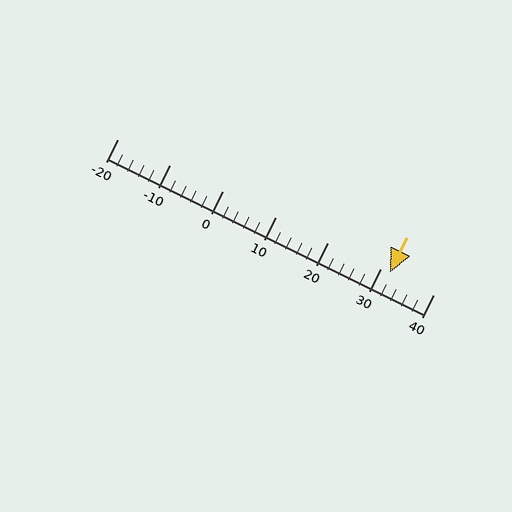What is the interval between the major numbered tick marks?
The major tick marks are spaced 10 units apart.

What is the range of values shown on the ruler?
The ruler shows values from -20 to 40.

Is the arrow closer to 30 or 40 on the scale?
The arrow is closer to 30.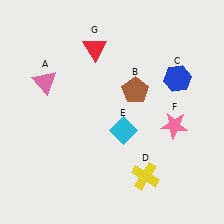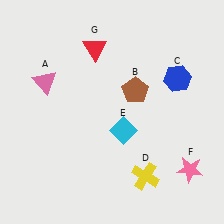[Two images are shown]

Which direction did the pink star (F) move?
The pink star (F) moved down.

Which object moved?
The pink star (F) moved down.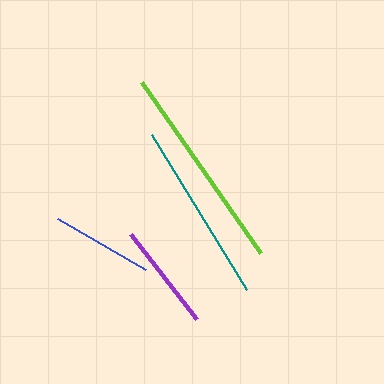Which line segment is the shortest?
The blue line is the shortest at approximately 101 pixels.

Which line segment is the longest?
The lime line is the longest at approximately 209 pixels.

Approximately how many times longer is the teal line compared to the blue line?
The teal line is approximately 1.8 times the length of the blue line.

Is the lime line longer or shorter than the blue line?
The lime line is longer than the blue line.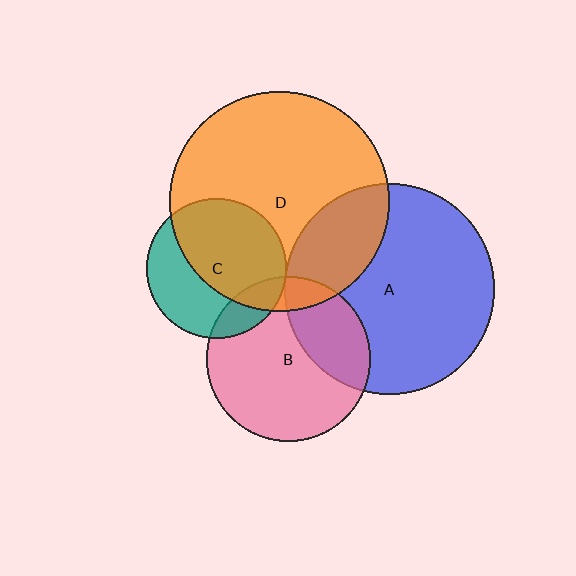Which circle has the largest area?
Circle D (orange).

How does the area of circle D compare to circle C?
Approximately 2.5 times.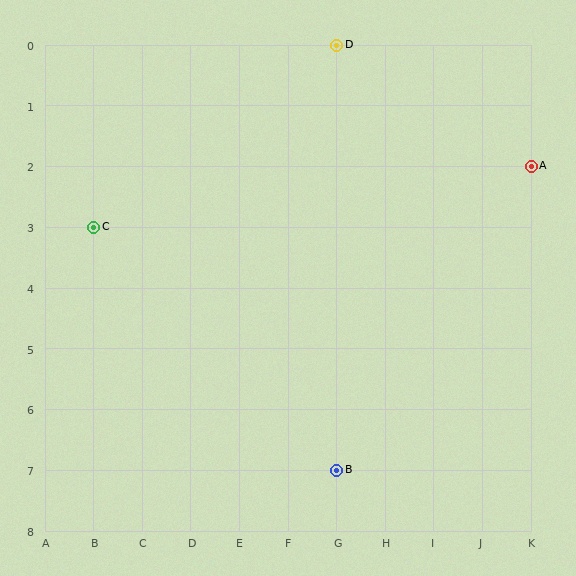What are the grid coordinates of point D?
Point D is at grid coordinates (G, 0).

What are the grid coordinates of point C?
Point C is at grid coordinates (B, 3).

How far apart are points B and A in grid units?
Points B and A are 4 columns and 5 rows apart (about 6.4 grid units diagonally).